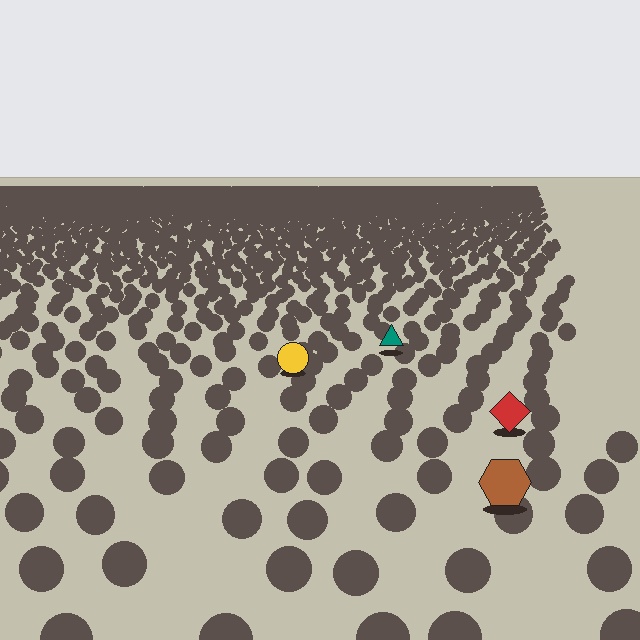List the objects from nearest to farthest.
From nearest to farthest: the brown hexagon, the red diamond, the yellow circle, the teal triangle.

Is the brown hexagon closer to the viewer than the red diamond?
Yes. The brown hexagon is closer — you can tell from the texture gradient: the ground texture is coarser near it.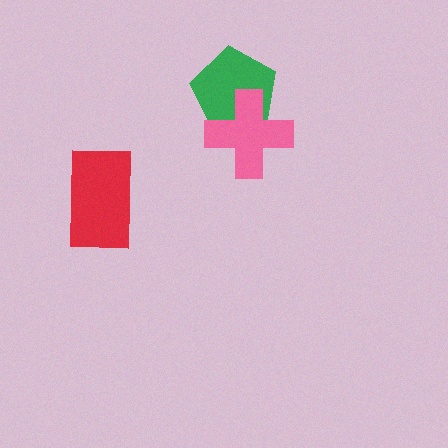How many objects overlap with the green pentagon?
1 object overlaps with the green pentagon.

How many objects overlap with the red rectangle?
0 objects overlap with the red rectangle.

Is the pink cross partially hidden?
No, no other shape covers it.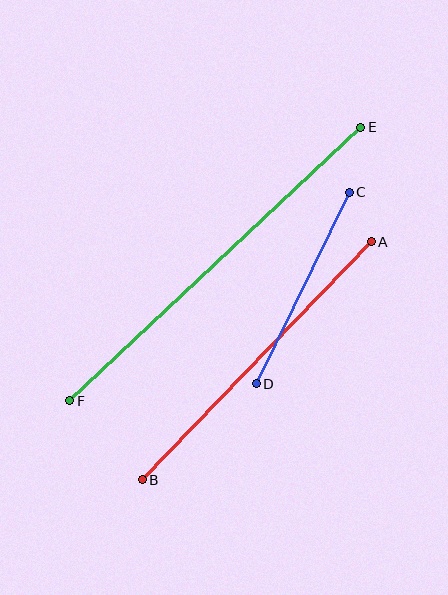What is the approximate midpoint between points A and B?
The midpoint is at approximately (257, 361) pixels.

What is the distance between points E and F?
The distance is approximately 400 pixels.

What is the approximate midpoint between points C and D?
The midpoint is at approximately (303, 288) pixels.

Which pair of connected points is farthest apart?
Points E and F are farthest apart.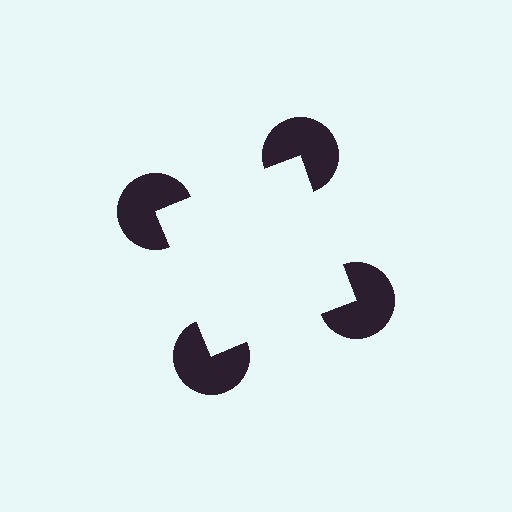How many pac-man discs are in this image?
There are 4 — one at each vertex of the illusory square.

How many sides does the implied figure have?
4 sides.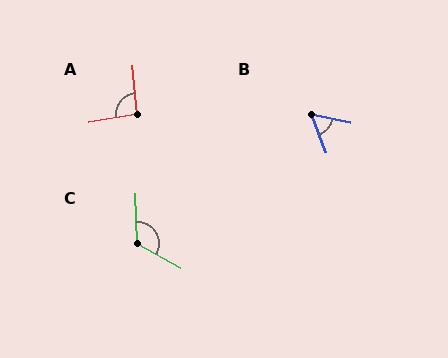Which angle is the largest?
C, at approximately 121 degrees.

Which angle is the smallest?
B, at approximately 58 degrees.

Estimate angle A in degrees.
Approximately 94 degrees.